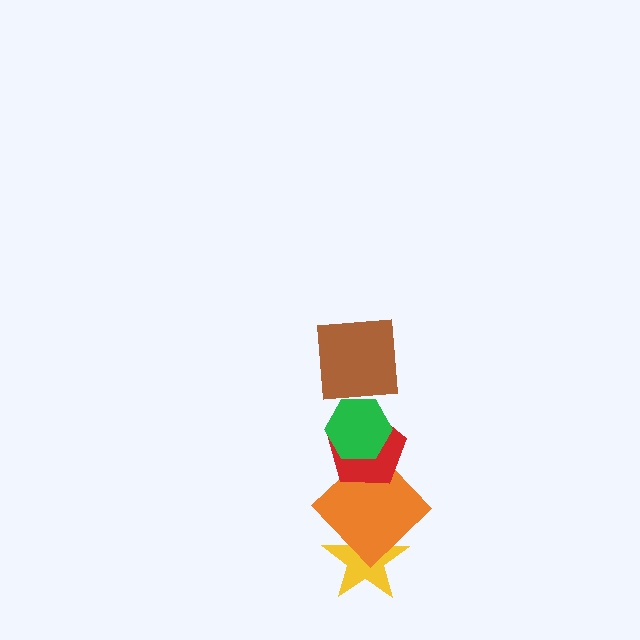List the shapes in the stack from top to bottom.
From top to bottom: the brown square, the green hexagon, the red pentagon, the orange diamond, the yellow star.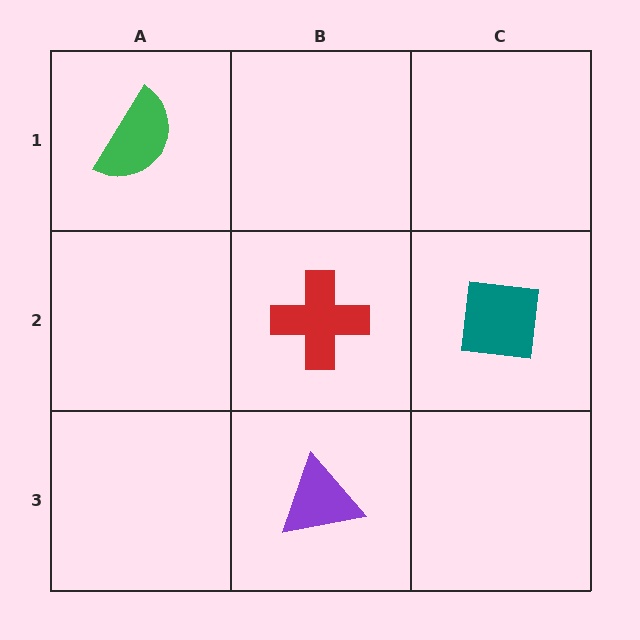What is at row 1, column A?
A green semicircle.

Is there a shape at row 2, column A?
No, that cell is empty.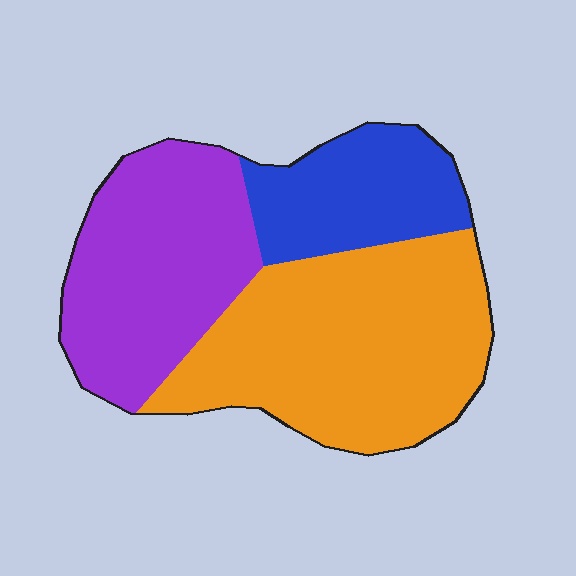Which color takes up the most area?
Orange, at roughly 45%.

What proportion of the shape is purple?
Purple takes up between a quarter and a half of the shape.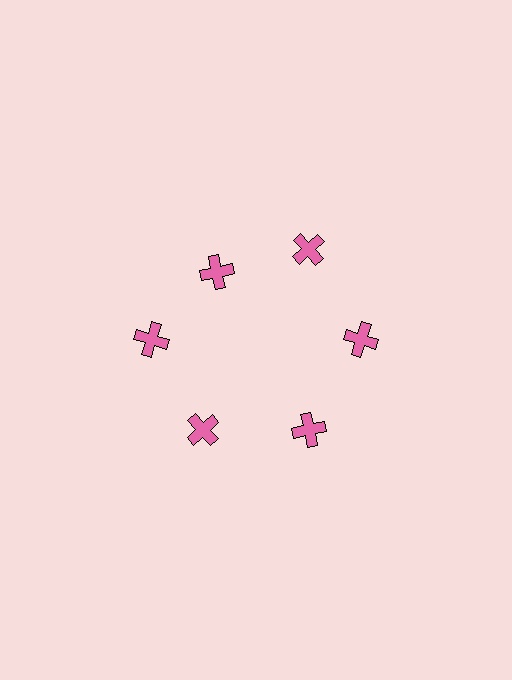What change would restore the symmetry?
The symmetry would be restored by moving it outward, back onto the ring so that all 6 crosses sit at equal angles and equal distance from the center.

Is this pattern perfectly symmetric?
No. The 6 pink crosses are arranged in a ring, but one element near the 11 o'clock position is pulled inward toward the center, breaking the 6-fold rotational symmetry.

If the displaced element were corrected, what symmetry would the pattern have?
It would have 6-fold rotational symmetry — the pattern would map onto itself every 60 degrees.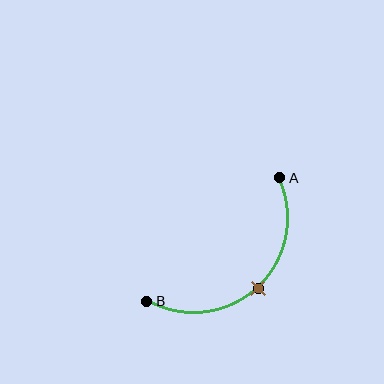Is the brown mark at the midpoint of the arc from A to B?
Yes. The brown mark lies on the arc at equal arc-length from both A and B — it is the arc midpoint.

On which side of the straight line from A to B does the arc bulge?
The arc bulges below and to the right of the straight line connecting A and B.